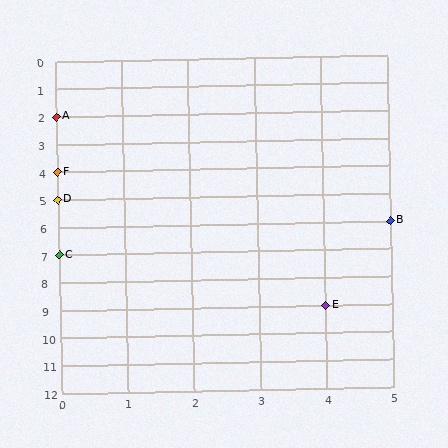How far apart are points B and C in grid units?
Points B and C are 5 columns and 1 row apart (about 5.1 grid units diagonally).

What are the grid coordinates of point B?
Point B is at grid coordinates (5, 6).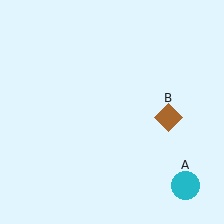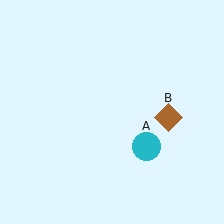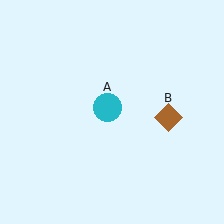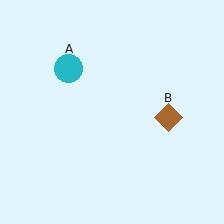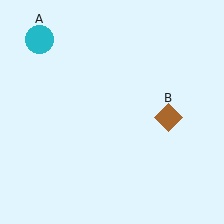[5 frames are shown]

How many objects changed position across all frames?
1 object changed position: cyan circle (object A).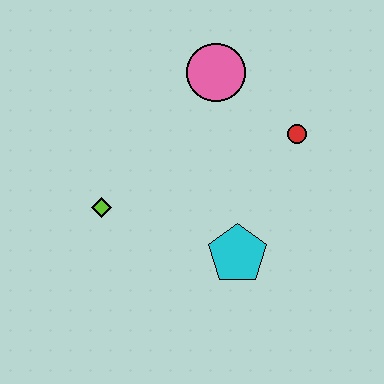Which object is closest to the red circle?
The pink circle is closest to the red circle.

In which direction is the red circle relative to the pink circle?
The red circle is to the right of the pink circle.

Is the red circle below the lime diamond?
No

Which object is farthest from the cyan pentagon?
The pink circle is farthest from the cyan pentagon.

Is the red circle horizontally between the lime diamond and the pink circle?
No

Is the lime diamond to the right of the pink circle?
No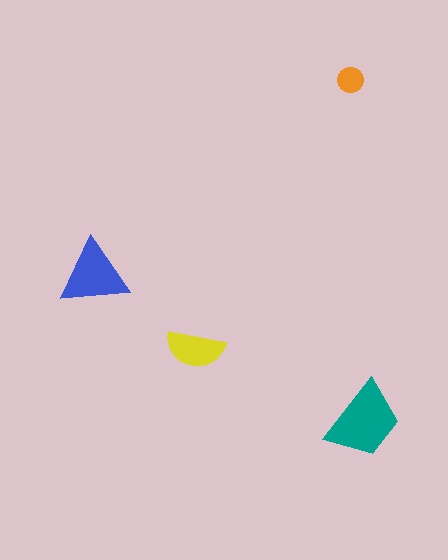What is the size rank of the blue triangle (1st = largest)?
2nd.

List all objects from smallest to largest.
The orange circle, the yellow semicircle, the blue triangle, the teal trapezoid.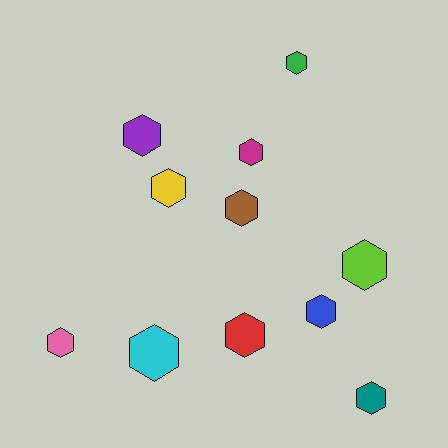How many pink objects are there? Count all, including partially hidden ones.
There is 1 pink object.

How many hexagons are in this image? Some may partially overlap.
There are 11 hexagons.